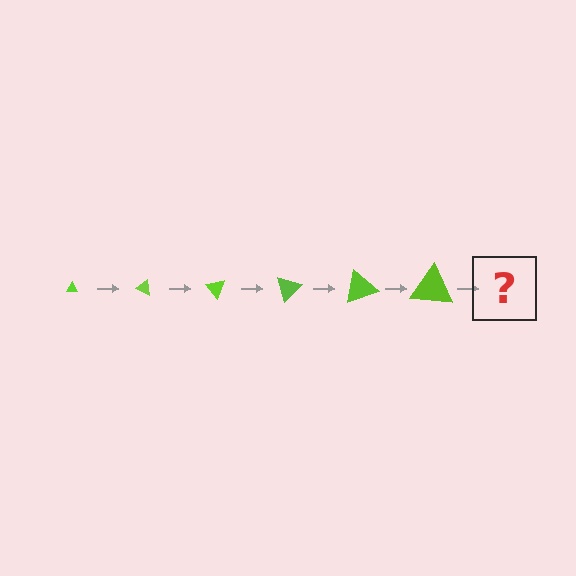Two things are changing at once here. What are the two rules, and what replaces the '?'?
The two rules are that the triangle grows larger each step and it rotates 25 degrees each step. The '?' should be a triangle, larger than the previous one and rotated 150 degrees from the start.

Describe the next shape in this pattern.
It should be a triangle, larger than the previous one and rotated 150 degrees from the start.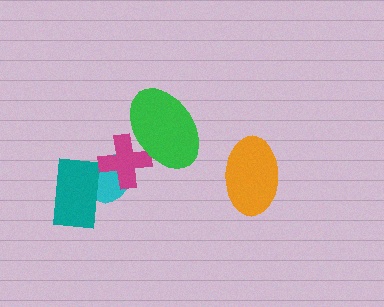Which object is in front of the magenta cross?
The green ellipse is in front of the magenta cross.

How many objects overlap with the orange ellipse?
0 objects overlap with the orange ellipse.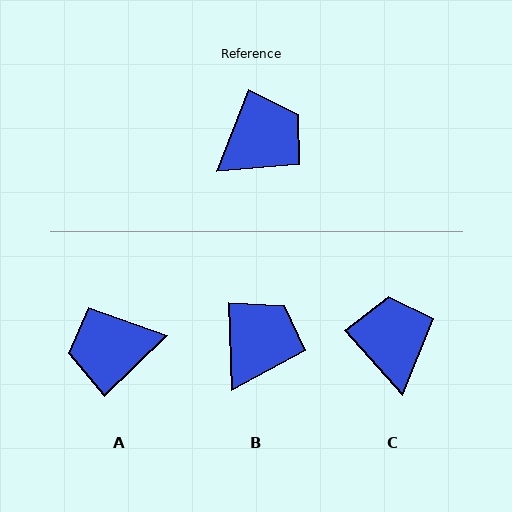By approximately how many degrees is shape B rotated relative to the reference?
Approximately 24 degrees counter-clockwise.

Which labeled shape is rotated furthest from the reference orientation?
A, about 156 degrees away.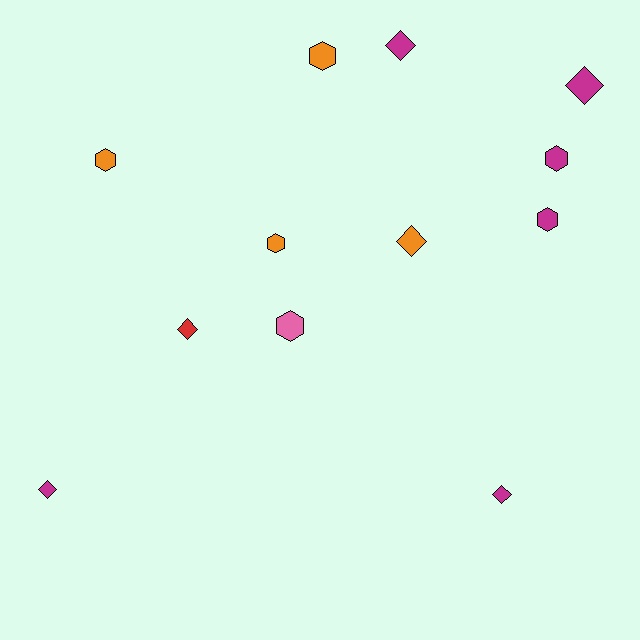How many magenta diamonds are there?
There are 4 magenta diamonds.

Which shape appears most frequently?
Diamond, with 6 objects.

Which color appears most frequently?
Magenta, with 6 objects.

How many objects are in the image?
There are 12 objects.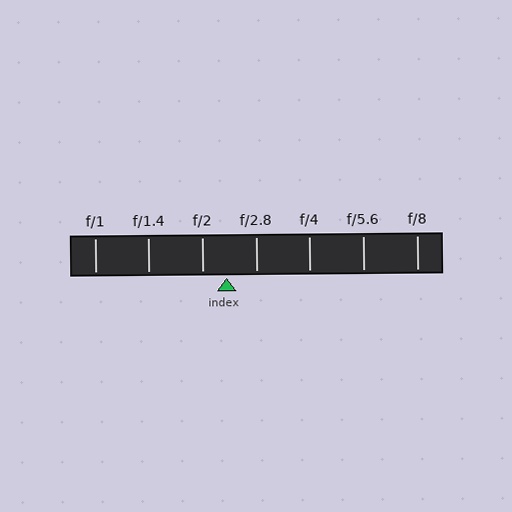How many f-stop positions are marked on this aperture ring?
There are 7 f-stop positions marked.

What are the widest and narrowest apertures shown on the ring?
The widest aperture shown is f/1 and the narrowest is f/8.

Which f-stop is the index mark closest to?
The index mark is closest to f/2.